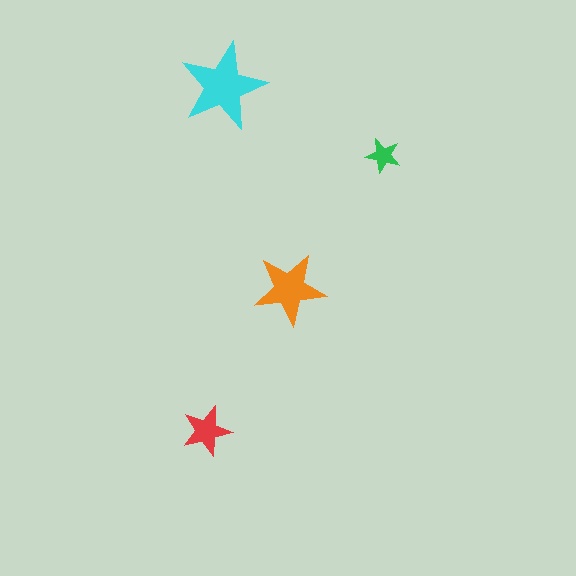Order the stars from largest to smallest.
the cyan one, the orange one, the red one, the green one.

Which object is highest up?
The cyan star is topmost.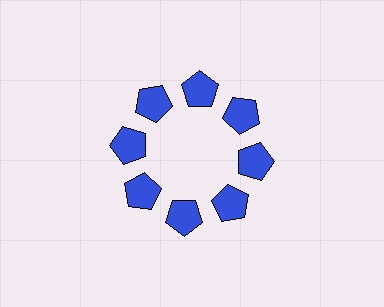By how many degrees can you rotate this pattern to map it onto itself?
The pattern maps onto itself every 45 degrees of rotation.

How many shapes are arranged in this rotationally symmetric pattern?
There are 8 shapes, arranged in 8 groups of 1.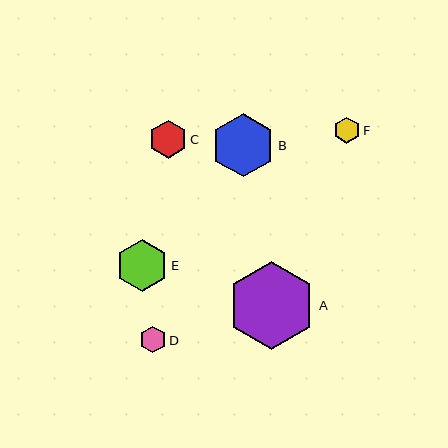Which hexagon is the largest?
Hexagon A is the largest with a size of approximately 88 pixels.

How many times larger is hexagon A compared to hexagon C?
Hexagon A is approximately 2.3 times the size of hexagon C.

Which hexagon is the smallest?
Hexagon F is the smallest with a size of approximately 26 pixels.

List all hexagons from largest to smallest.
From largest to smallest: A, B, E, C, D, F.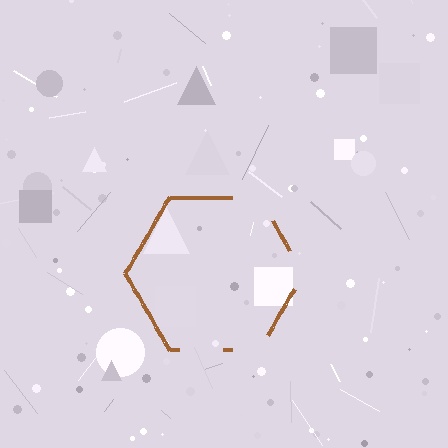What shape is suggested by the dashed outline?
The dashed outline suggests a hexagon.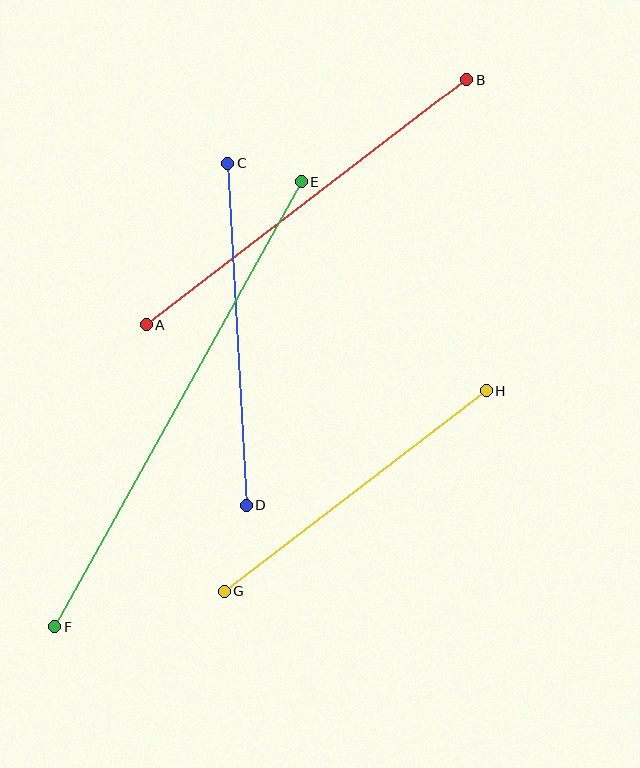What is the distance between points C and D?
The distance is approximately 342 pixels.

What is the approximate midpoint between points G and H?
The midpoint is at approximately (355, 491) pixels.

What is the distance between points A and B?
The distance is approximately 402 pixels.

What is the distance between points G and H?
The distance is approximately 330 pixels.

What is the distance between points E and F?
The distance is approximately 509 pixels.